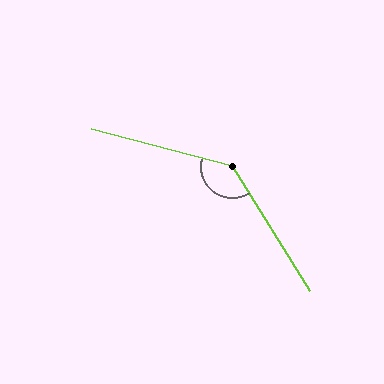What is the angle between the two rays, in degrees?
Approximately 137 degrees.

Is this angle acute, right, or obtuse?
It is obtuse.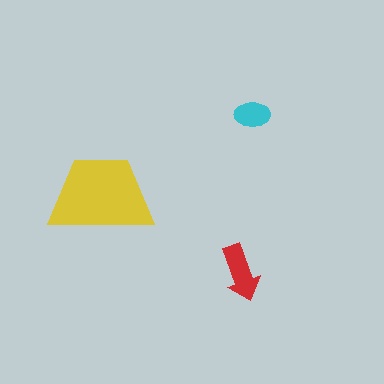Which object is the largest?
The yellow trapezoid.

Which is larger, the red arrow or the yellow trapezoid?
The yellow trapezoid.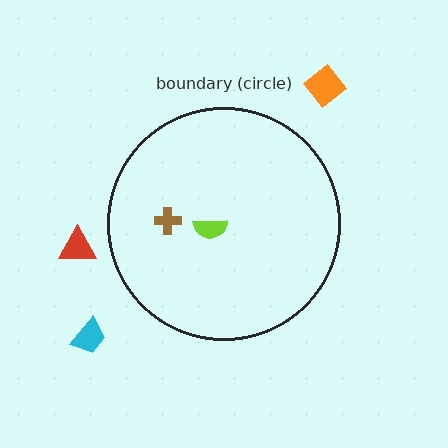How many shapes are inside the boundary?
2 inside, 3 outside.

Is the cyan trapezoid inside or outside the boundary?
Outside.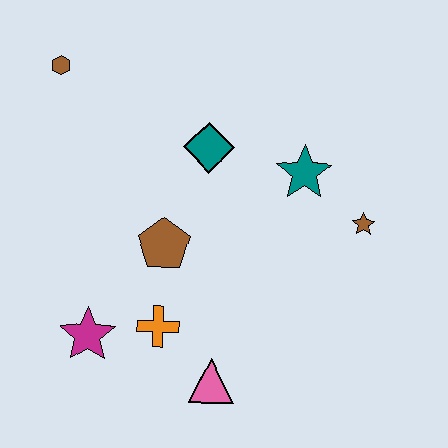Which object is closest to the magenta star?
The orange cross is closest to the magenta star.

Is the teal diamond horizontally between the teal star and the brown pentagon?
Yes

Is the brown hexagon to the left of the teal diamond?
Yes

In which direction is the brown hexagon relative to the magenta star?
The brown hexagon is above the magenta star.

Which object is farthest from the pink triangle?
The brown hexagon is farthest from the pink triangle.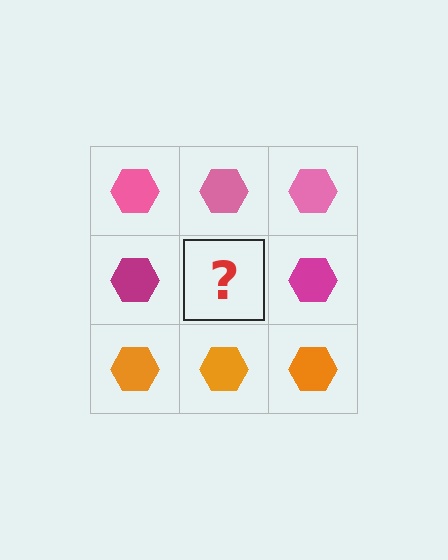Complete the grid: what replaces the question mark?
The question mark should be replaced with a magenta hexagon.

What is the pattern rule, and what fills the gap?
The rule is that each row has a consistent color. The gap should be filled with a magenta hexagon.